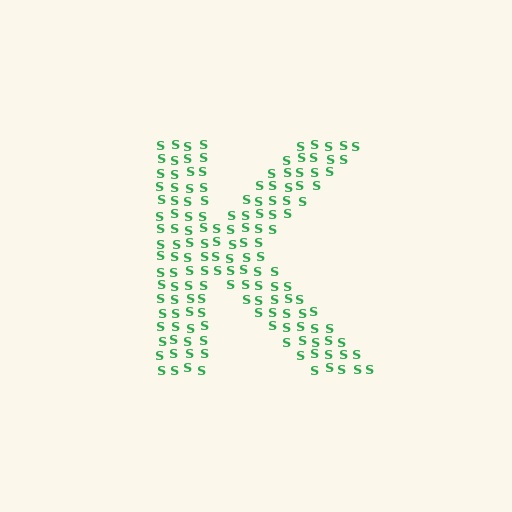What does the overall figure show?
The overall figure shows the letter K.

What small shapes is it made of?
It is made of small letter S's.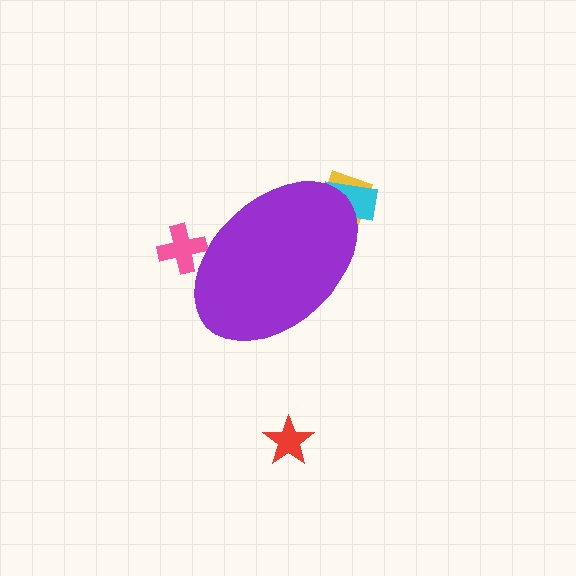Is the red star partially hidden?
No, the red star is fully visible.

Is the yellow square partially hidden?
Yes, the yellow square is partially hidden behind the purple ellipse.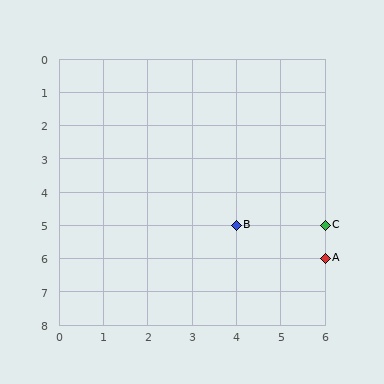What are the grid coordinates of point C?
Point C is at grid coordinates (6, 5).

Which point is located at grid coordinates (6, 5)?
Point C is at (6, 5).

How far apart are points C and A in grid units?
Points C and A are 1 row apart.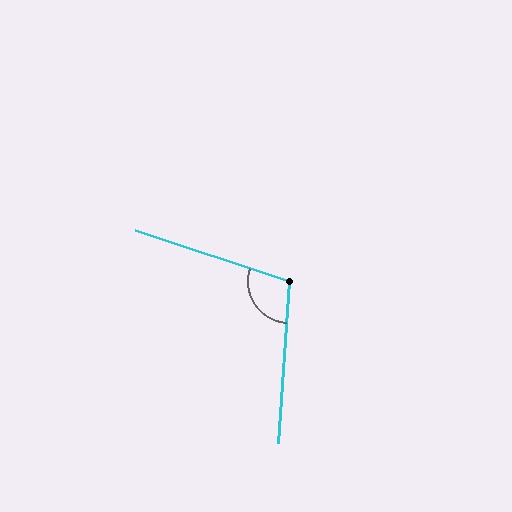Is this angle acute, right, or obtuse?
It is obtuse.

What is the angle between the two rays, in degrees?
Approximately 104 degrees.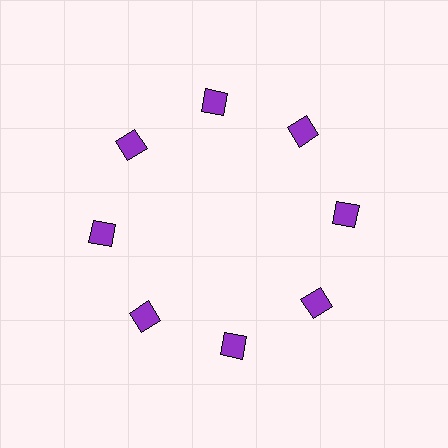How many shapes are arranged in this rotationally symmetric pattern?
There are 8 shapes, arranged in 8 groups of 1.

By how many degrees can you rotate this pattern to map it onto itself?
The pattern maps onto itself every 45 degrees of rotation.